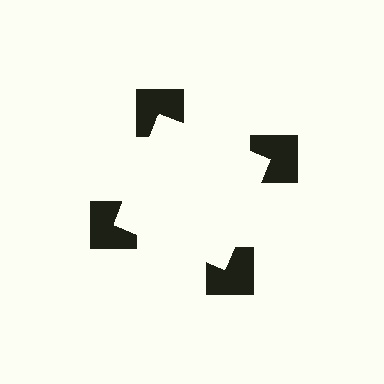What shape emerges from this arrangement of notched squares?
An illusory square — its edges are inferred from the aligned wedge cuts in the notched squares, not physically drawn.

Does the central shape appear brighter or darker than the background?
It typically appears slightly brighter than the background, even though no actual brightness change is drawn.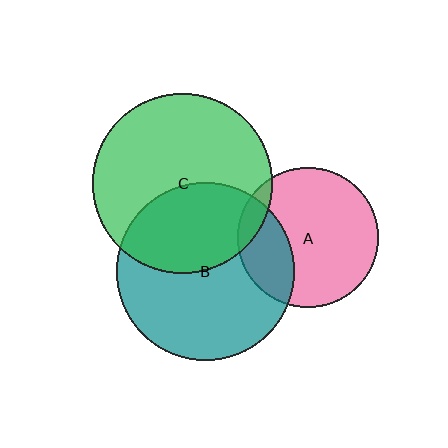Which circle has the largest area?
Circle C (green).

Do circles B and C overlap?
Yes.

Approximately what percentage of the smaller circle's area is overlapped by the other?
Approximately 40%.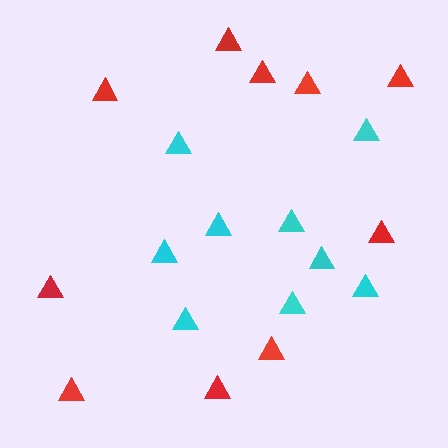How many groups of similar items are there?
There are 2 groups: one group of red triangles (10) and one group of cyan triangles (9).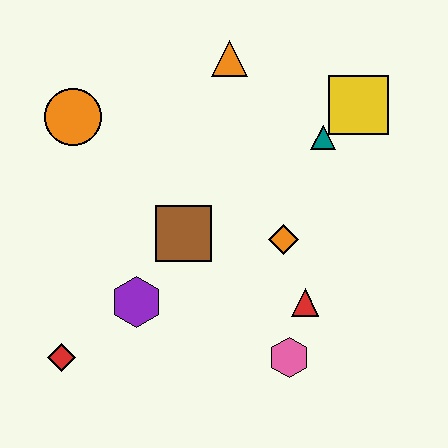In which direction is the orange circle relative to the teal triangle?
The orange circle is to the left of the teal triangle.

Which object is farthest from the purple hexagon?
The yellow square is farthest from the purple hexagon.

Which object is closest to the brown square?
The purple hexagon is closest to the brown square.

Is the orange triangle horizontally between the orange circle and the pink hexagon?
Yes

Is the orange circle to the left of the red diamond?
No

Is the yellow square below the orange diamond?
No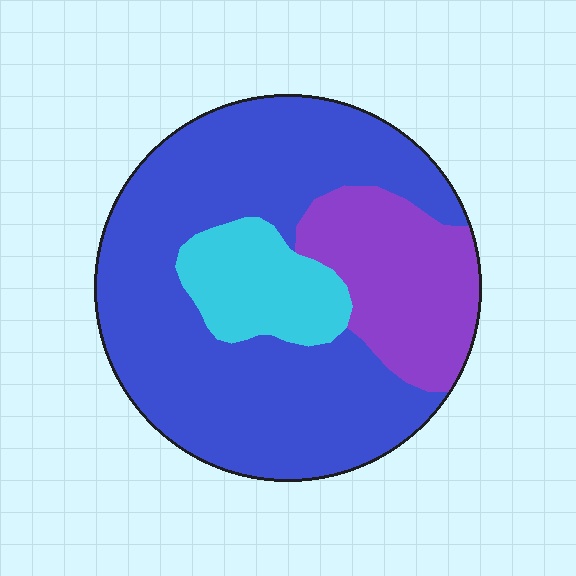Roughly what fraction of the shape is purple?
Purple takes up less than a quarter of the shape.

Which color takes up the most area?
Blue, at roughly 65%.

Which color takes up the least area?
Cyan, at roughly 15%.